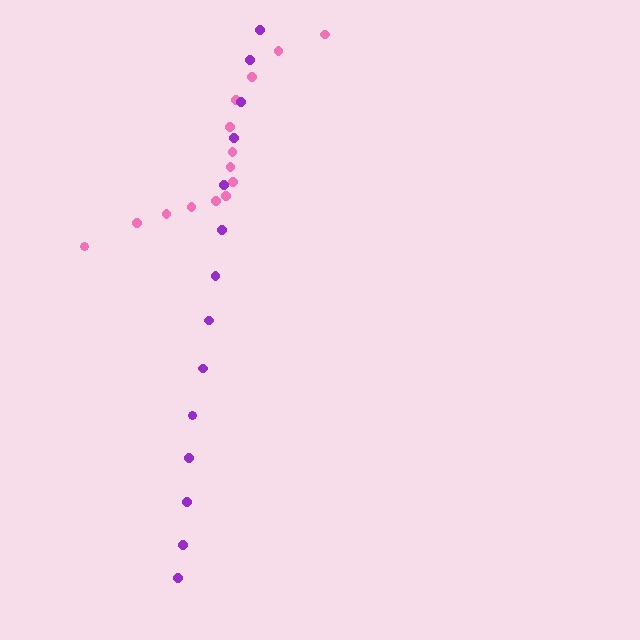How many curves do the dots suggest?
There are 2 distinct paths.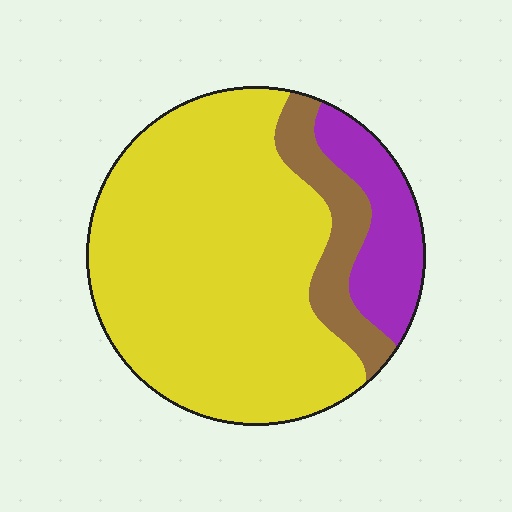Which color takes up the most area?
Yellow, at roughly 75%.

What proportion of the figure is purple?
Purple covers about 15% of the figure.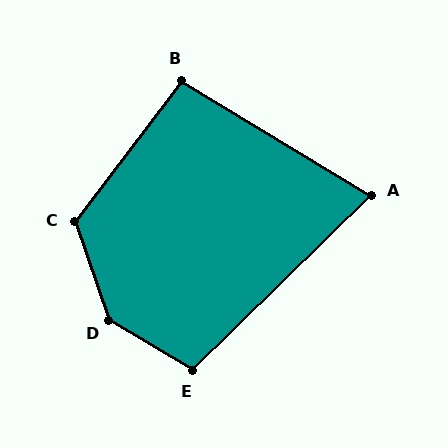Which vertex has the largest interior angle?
D, at approximately 141 degrees.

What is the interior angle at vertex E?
Approximately 104 degrees (obtuse).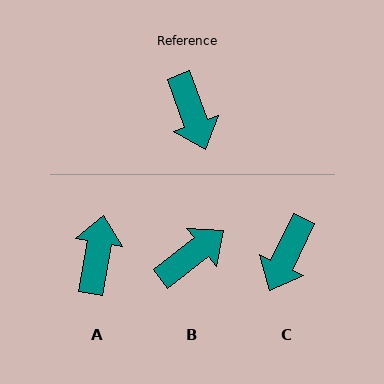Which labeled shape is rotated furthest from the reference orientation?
A, about 150 degrees away.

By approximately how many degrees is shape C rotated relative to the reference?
Approximately 46 degrees clockwise.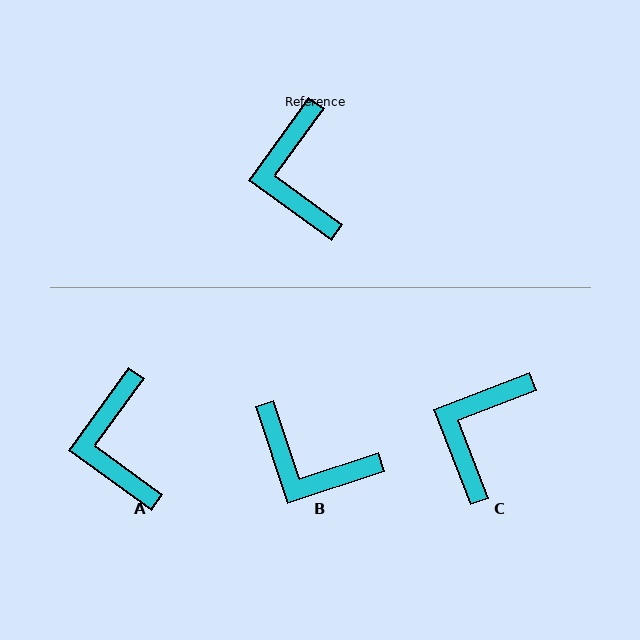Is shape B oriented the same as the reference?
No, it is off by about 54 degrees.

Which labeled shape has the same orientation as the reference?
A.